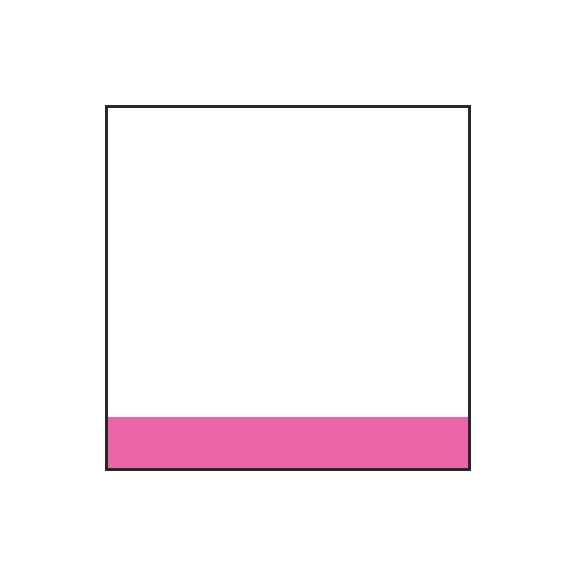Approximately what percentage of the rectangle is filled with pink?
Approximately 15%.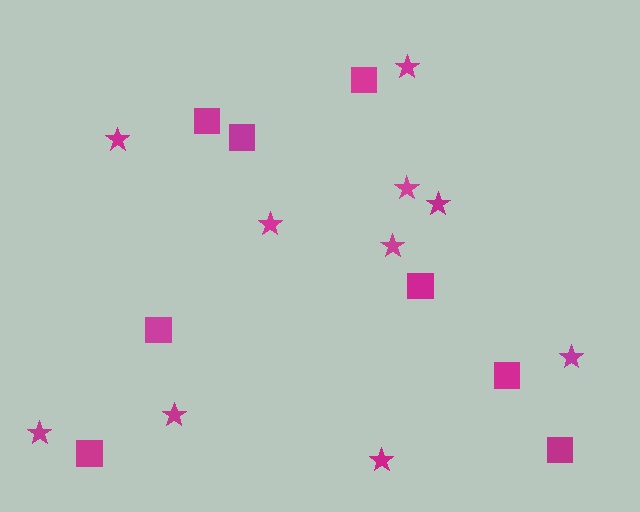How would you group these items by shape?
There are 2 groups: one group of squares (8) and one group of stars (10).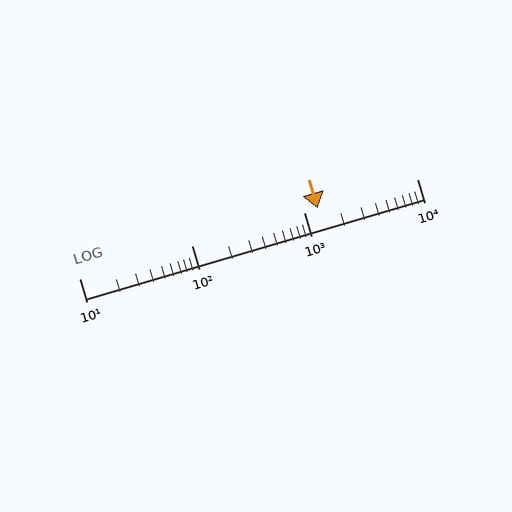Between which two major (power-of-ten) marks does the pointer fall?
The pointer is between 1000 and 10000.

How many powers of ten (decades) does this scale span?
The scale spans 3 decades, from 10 to 10000.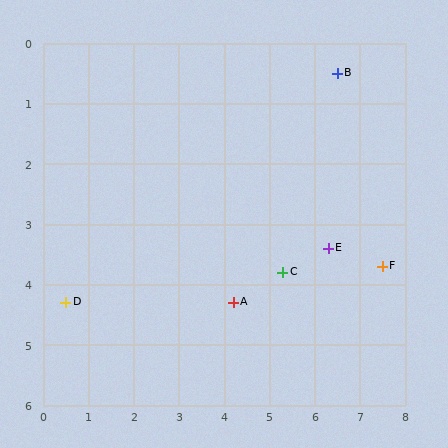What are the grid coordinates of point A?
Point A is at approximately (4.2, 4.3).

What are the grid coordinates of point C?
Point C is at approximately (5.3, 3.8).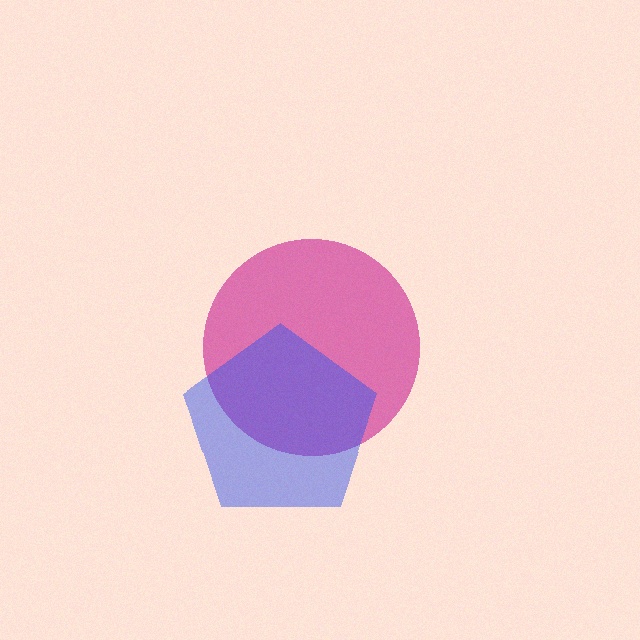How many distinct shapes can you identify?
There are 2 distinct shapes: a magenta circle, a blue pentagon.